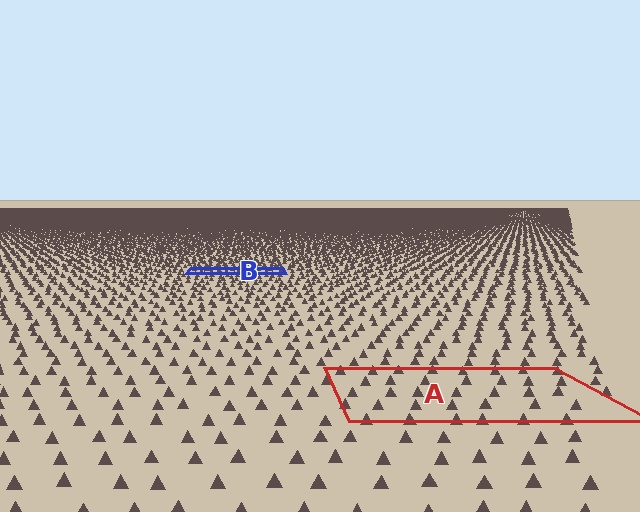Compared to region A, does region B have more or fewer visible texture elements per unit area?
Region B has more texture elements per unit area — they are packed more densely because it is farther away.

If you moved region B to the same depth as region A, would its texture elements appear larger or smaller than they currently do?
They would appear larger. At a closer depth, the same texture elements are projected at a bigger on-screen size.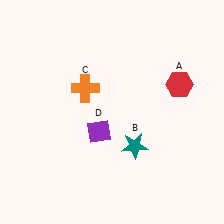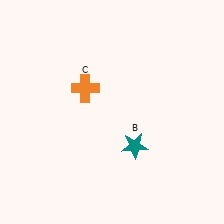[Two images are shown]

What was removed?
The red hexagon (A), the purple diamond (D) were removed in Image 2.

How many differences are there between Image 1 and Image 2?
There are 2 differences between the two images.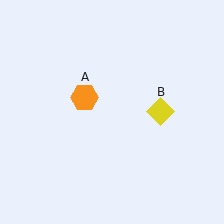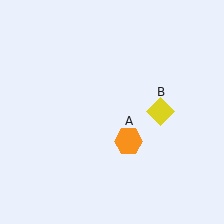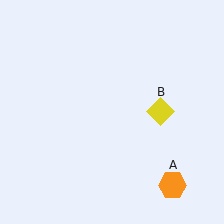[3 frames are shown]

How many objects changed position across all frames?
1 object changed position: orange hexagon (object A).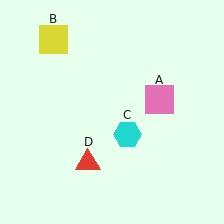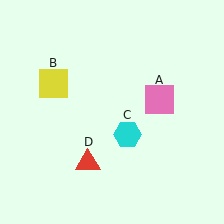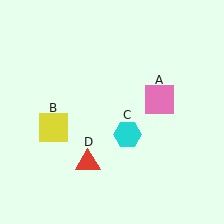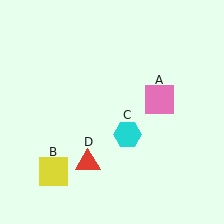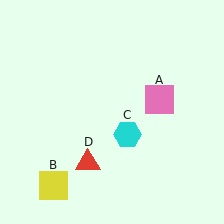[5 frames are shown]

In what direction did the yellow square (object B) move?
The yellow square (object B) moved down.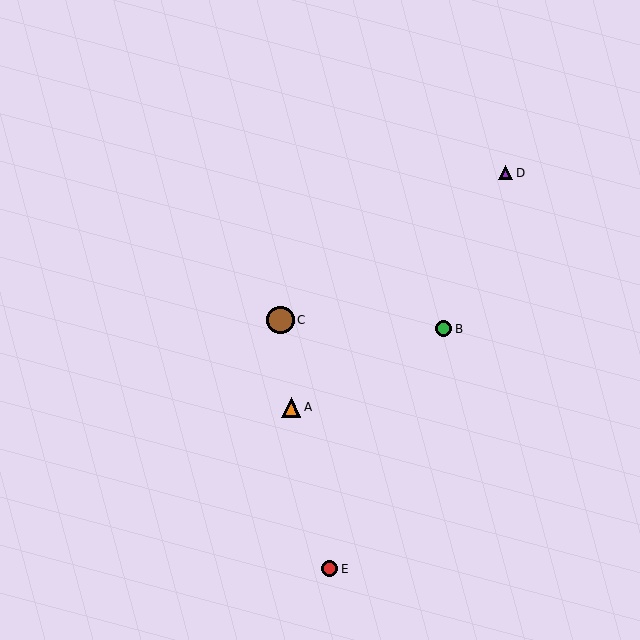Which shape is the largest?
The brown circle (labeled C) is the largest.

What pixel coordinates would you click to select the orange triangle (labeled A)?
Click at (291, 407) to select the orange triangle A.